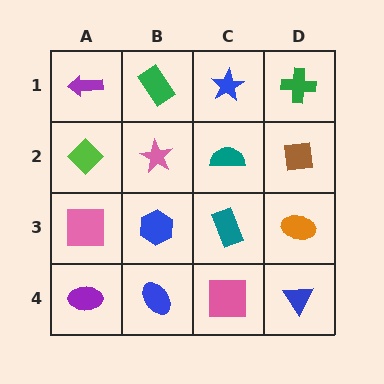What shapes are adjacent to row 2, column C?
A blue star (row 1, column C), a teal rectangle (row 3, column C), a pink star (row 2, column B), a brown square (row 2, column D).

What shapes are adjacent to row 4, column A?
A pink square (row 3, column A), a blue ellipse (row 4, column B).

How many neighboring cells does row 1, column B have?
3.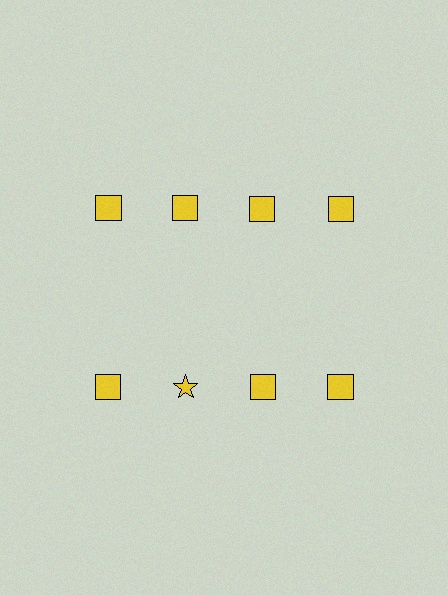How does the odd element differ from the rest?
It has a different shape: star instead of square.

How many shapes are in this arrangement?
There are 8 shapes arranged in a grid pattern.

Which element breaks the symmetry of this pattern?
The yellow star in the second row, second from left column breaks the symmetry. All other shapes are yellow squares.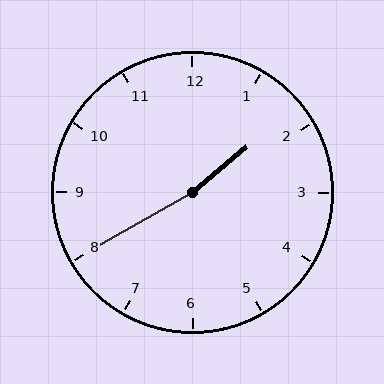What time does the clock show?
1:40.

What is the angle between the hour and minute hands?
Approximately 170 degrees.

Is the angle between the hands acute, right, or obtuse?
It is obtuse.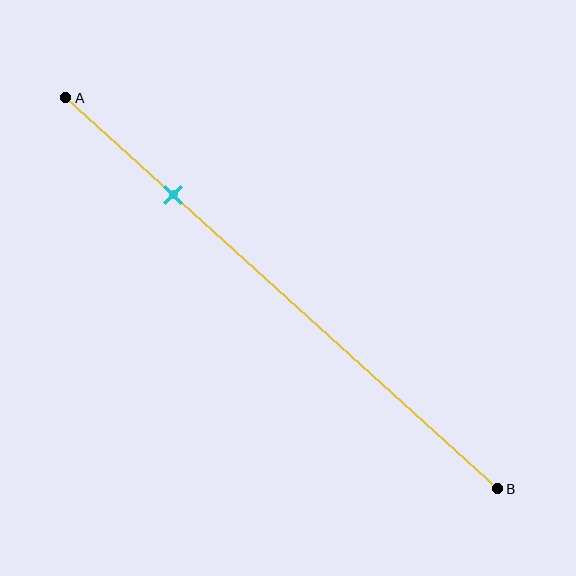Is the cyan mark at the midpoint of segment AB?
No, the mark is at about 25% from A, not at the 50% midpoint.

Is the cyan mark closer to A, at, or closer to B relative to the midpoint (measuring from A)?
The cyan mark is closer to point A than the midpoint of segment AB.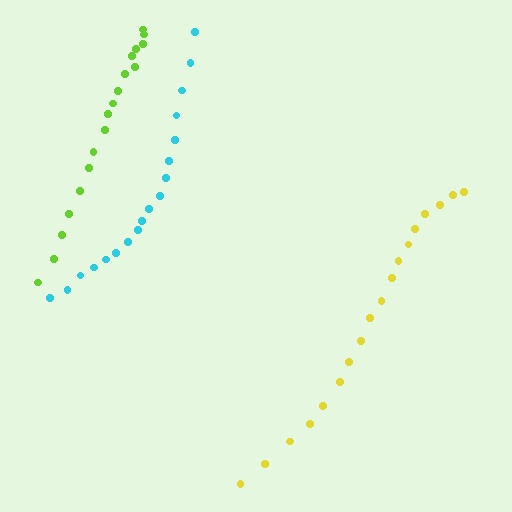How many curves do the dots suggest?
There are 3 distinct paths.